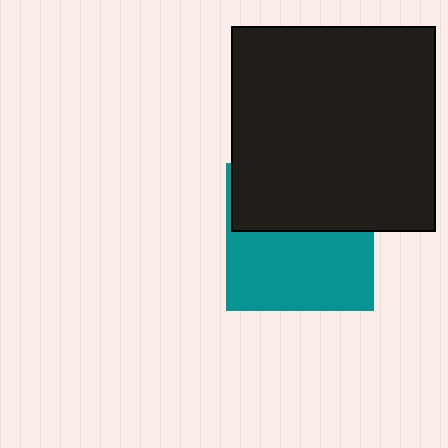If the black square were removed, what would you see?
You would see the complete teal square.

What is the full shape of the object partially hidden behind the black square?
The partially hidden object is a teal square.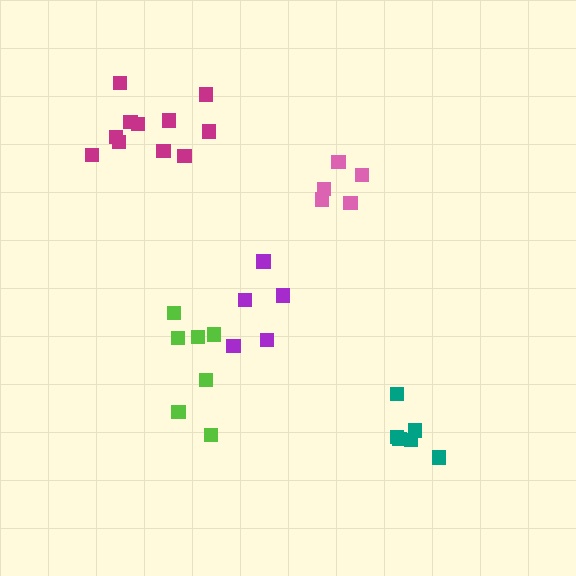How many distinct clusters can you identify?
There are 5 distinct clusters.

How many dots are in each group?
Group 1: 5 dots, Group 2: 7 dots, Group 3: 6 dots, Group 4: 11 dots, Group 5: 5 dots (34 total).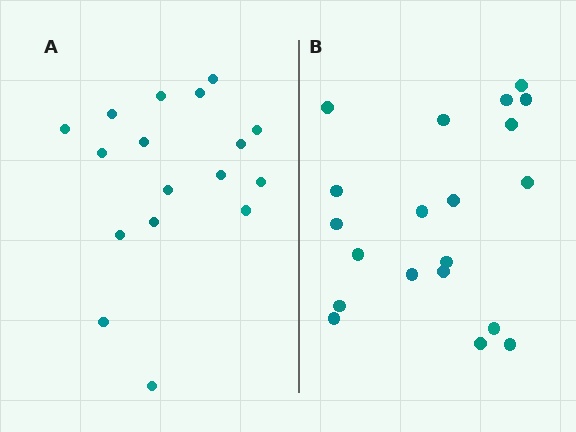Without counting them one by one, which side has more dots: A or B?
Region B (the right region) has more dots.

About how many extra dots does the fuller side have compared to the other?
Region B has just a few more — roughly 2 or 3 more dots than region A.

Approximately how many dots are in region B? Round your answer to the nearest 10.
About 20 dots.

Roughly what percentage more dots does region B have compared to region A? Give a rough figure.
About 20% more.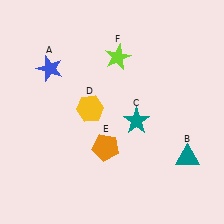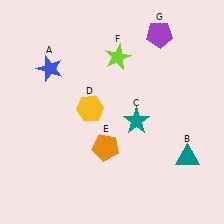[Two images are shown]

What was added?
A purple pentagon (G) was added in Image 2.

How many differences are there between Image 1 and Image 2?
There is 1 difference between the two images.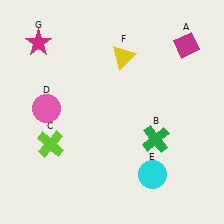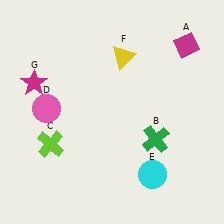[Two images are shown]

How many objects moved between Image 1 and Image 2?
1 object moved between the two images.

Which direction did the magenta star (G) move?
The magenta star (G) moved down.